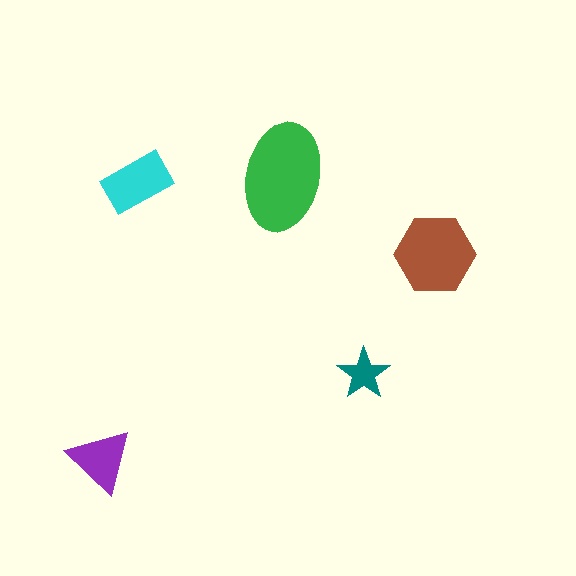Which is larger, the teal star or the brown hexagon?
The brown hexagon.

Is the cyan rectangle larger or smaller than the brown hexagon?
Smaller.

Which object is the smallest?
The teal star.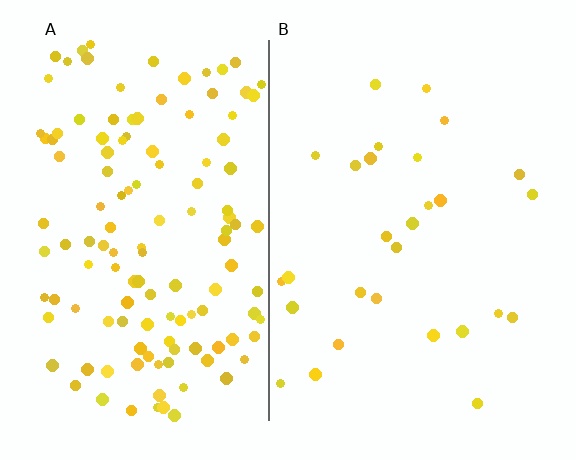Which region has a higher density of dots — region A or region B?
A (the left).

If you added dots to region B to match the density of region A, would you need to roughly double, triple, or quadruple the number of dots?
Approximately quadruple.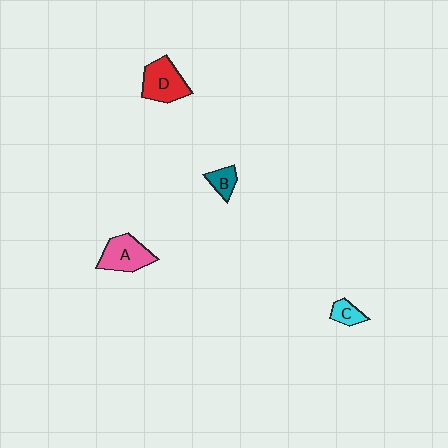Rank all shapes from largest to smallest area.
From largest to smallest: D (red), A (pink), B (teal), C (cyan).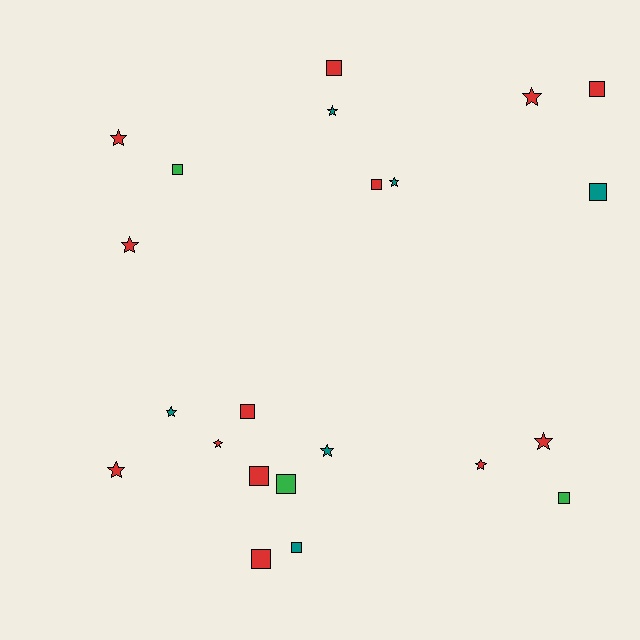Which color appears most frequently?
Red, with 13 objects.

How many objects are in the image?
There are 22 objects.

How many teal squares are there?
There are 2 teal squares.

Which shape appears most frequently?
Square, with 11 objects.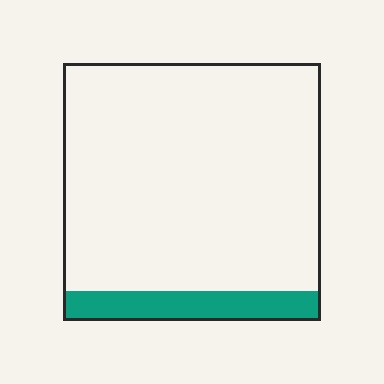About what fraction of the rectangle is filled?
About one eighth (1/8).